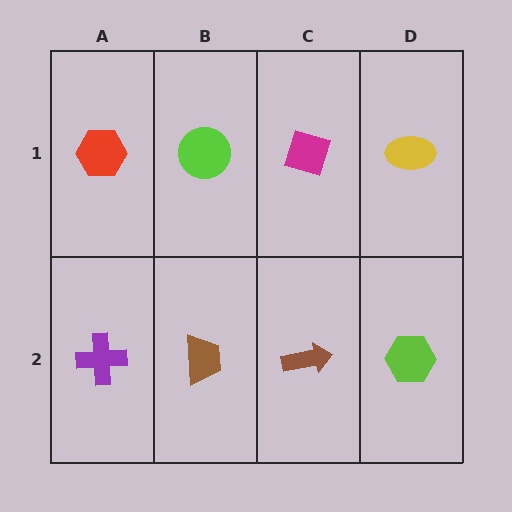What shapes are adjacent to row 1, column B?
A brown trapezoid (row 2, column B), a red hexagon (row 1, column A), a magenta diamond (row 1, column C).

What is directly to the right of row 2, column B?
A brown arrow.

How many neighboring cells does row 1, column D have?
2.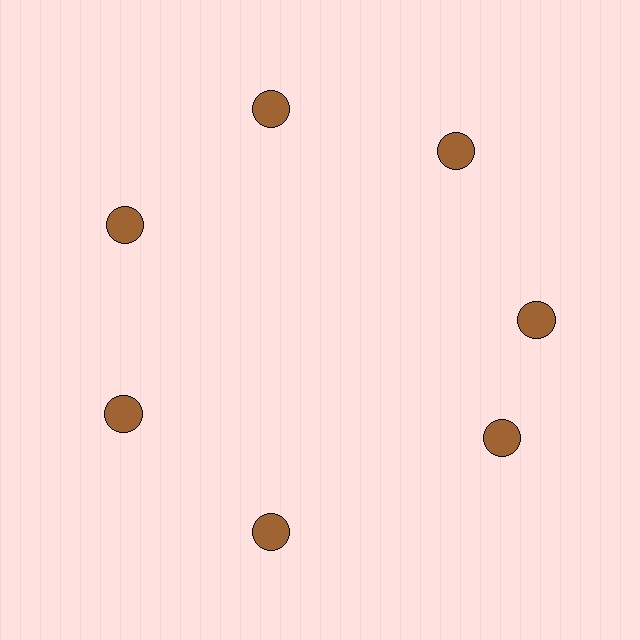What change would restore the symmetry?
The symmetry would be restored by rotating it back into even spacing with its neighbors so that all 7 circles sit at equal angles and equal distance from the center.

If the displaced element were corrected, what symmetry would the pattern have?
It would have 7-fold rotational symmetry — the pattern would map onto itself every 51 degrees.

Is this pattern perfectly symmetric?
No. The 7 brown circles are arranged in a ring, but one element near the 5 o'clock position is rotated out of alignment along the ring, breaking the 7-fold rotational symmetry.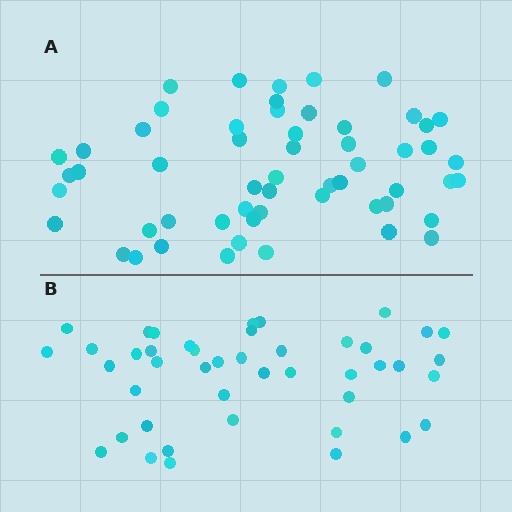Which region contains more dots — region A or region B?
Region A (the top region) has more dots.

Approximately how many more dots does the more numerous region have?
Region A has roughly 12 or so more dots than region B.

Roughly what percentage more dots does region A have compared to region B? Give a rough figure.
About 25% more.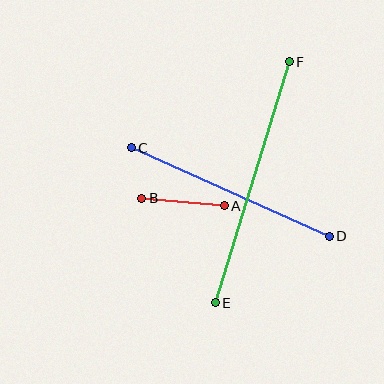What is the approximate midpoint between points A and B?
The midpoint is at approximately (183, 202) pixels.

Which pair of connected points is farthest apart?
Points E and F are farthest apart.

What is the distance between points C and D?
The distance is approximately 217 pixels.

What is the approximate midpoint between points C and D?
The midpoint is at approximately (230, 192) pixels.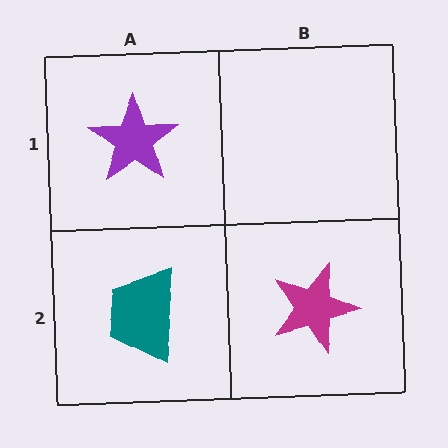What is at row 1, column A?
A purple star.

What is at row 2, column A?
A teal trapezoid.